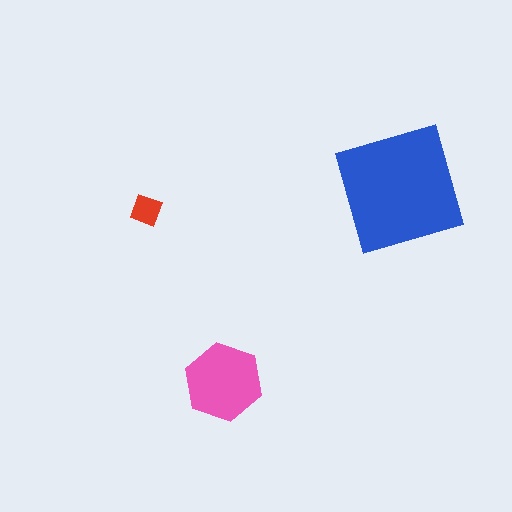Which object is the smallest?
The red diamond.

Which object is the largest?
The blue square.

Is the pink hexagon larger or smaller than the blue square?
Smaller.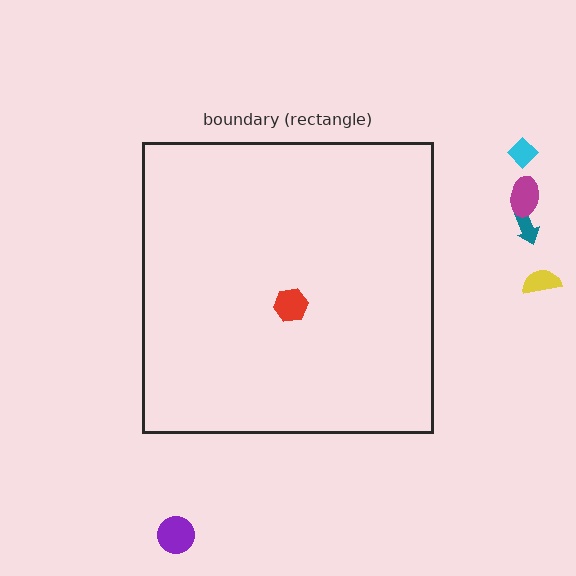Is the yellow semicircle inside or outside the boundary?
Outside.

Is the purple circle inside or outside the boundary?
Outside.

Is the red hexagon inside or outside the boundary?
Inside.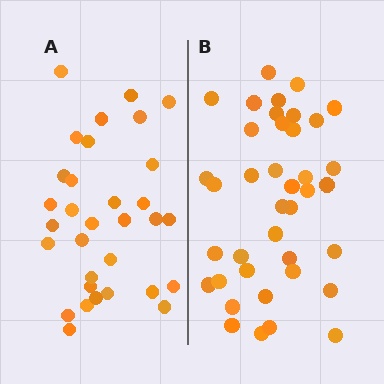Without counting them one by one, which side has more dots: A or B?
Region B (the right region) has more dots.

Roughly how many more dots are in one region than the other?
Region B has roughly 8 or so more dots than region A.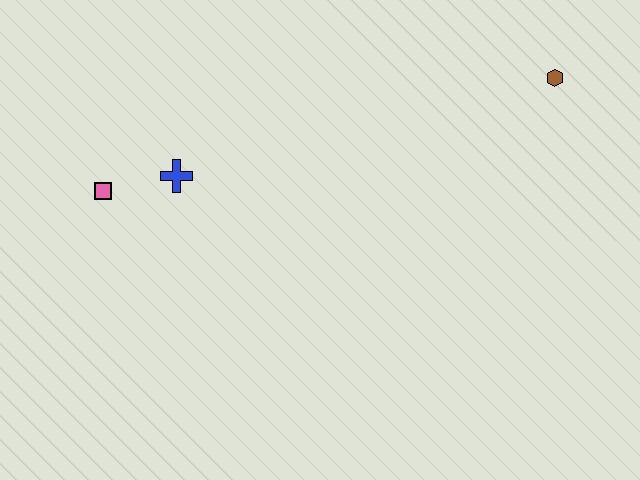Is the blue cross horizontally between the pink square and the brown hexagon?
Yes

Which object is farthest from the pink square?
The brown hexagon is farthest from the pink square.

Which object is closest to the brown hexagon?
The blue cross is closest to the brown hexagon.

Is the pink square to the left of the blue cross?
Yes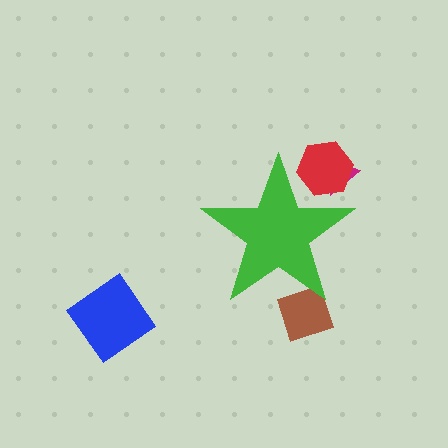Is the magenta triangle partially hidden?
Yes, the magenta triangle is partially hidden behind the green star.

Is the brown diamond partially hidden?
Yes, the brown diamond is partially hidden behind the green star.